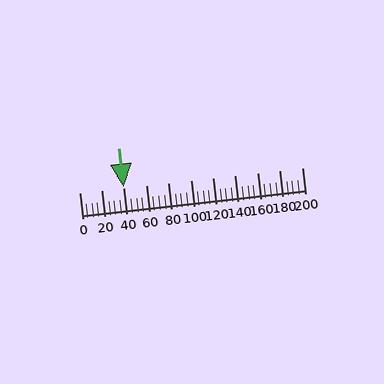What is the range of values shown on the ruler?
The ruler shows values from 0 to 200.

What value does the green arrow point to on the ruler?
The green arrow points to approximately 40.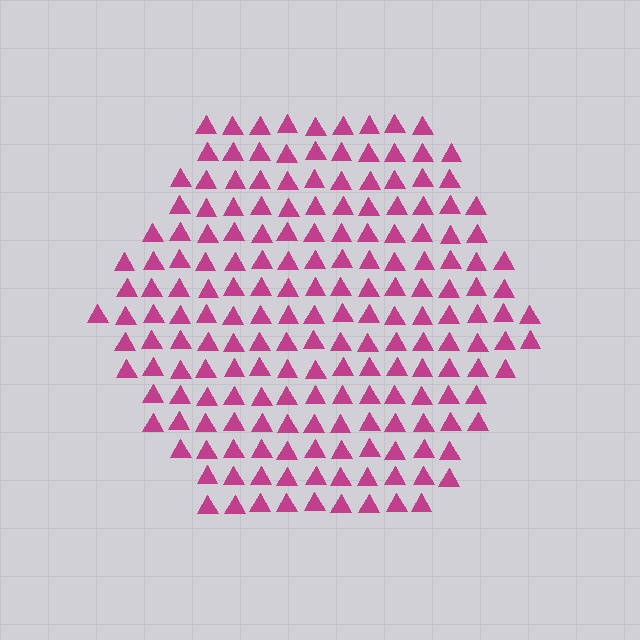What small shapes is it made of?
It is made of small triangles.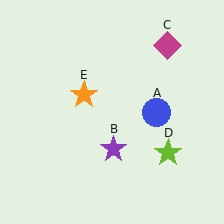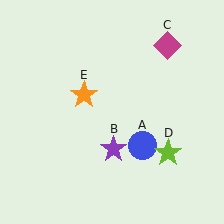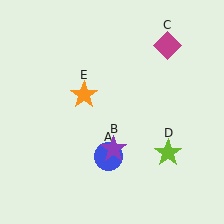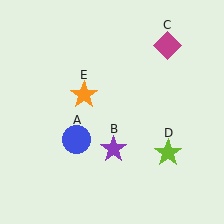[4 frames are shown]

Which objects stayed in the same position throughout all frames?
Purple star (object B) and magenta diamond (object C) and lime star (object D) and orange star (object E) remained stationary.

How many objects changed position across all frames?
1 object changed position: blue circle (object A).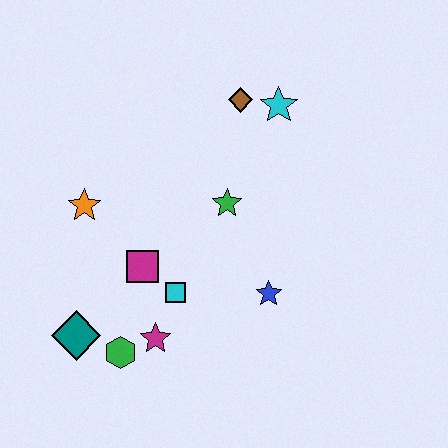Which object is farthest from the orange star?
The cyan star is farthest from the orange star.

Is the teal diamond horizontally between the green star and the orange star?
No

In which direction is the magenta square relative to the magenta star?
The magenta square is above the magenta star.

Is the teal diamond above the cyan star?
No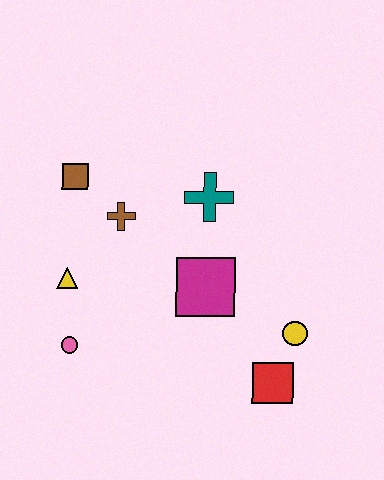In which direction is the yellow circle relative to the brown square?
The yellow circle is to the right of the brown square.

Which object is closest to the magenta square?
The teal cross is closest to the magenta square.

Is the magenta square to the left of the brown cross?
No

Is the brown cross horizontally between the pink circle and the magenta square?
Yes